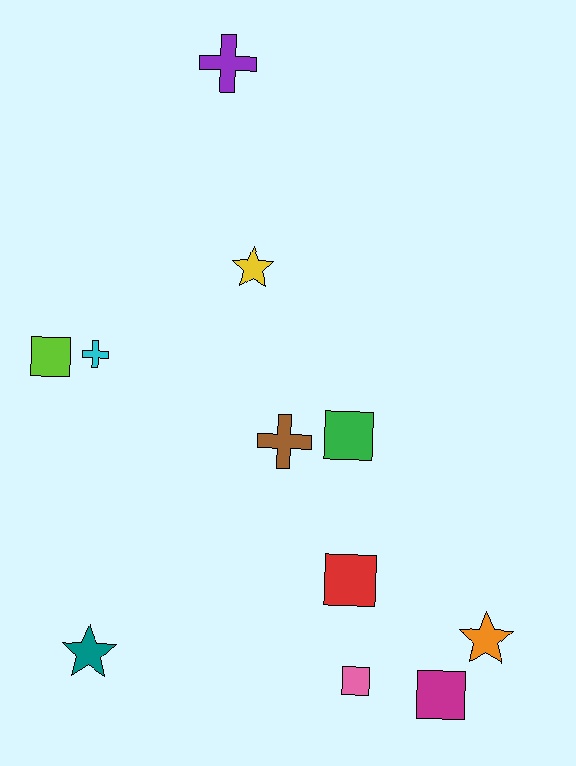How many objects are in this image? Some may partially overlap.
There are 11 objects.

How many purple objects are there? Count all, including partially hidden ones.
There is 1 purple object.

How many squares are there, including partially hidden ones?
There are 5 squares.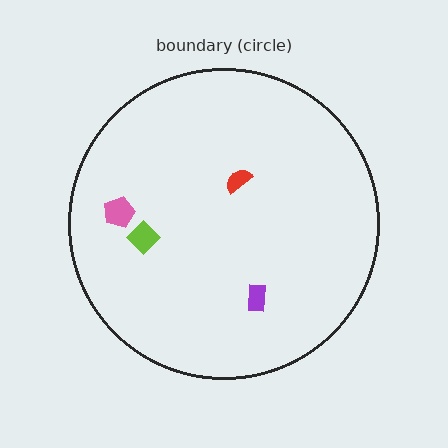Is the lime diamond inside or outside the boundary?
Inside.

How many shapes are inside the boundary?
4 inside, 0 outside.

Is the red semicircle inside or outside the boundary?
Inside.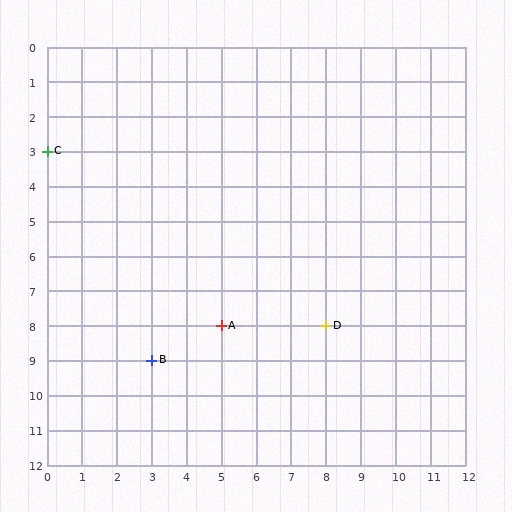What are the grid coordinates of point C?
Point C is at grid coordinates (0, 3).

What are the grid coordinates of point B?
Point B is at grid coordinates (3, 9).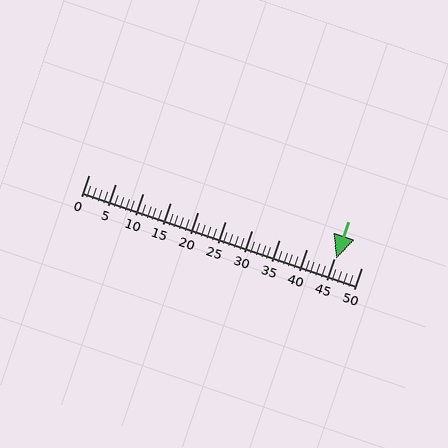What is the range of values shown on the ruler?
The ruler shows values from 0 to 50.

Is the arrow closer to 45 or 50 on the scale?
The arrow is closer to 45.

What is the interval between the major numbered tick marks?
The major tick marks are spaced 5 units apart.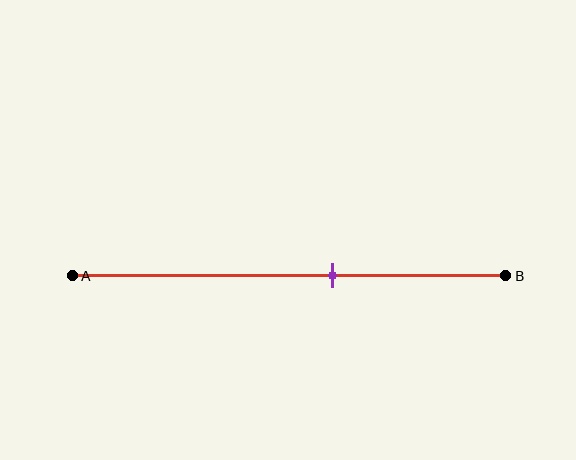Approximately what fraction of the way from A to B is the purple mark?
The purple mark is approximately 60% of the way from A to B.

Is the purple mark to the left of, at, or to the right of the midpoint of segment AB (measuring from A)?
The purple mark is to the right of the midpoint of segment AB.